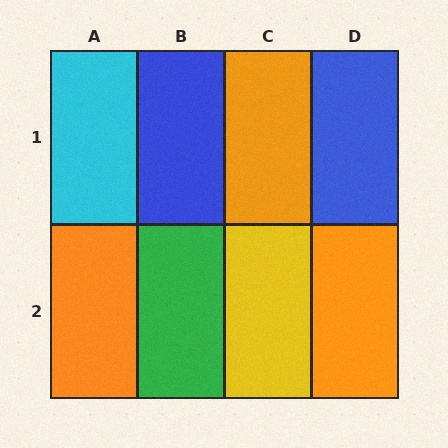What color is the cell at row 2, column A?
Orange.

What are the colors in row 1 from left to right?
Cyan, blue, orange, blue.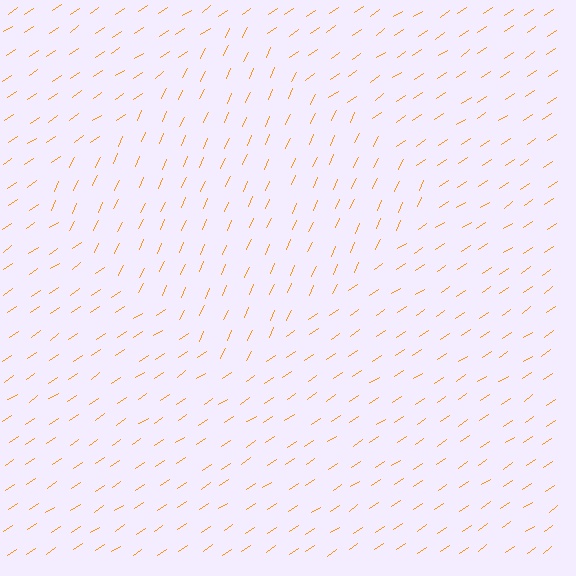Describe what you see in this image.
The image is filled with small orange line segments. A diamond region in the image has lines oriented differently from the surrounding lines, creating a visible texture boundary.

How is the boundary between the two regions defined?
The boundary is defined purely by a change in line orientation (approximately 31 degrees difference). All lines are the same color and thickness.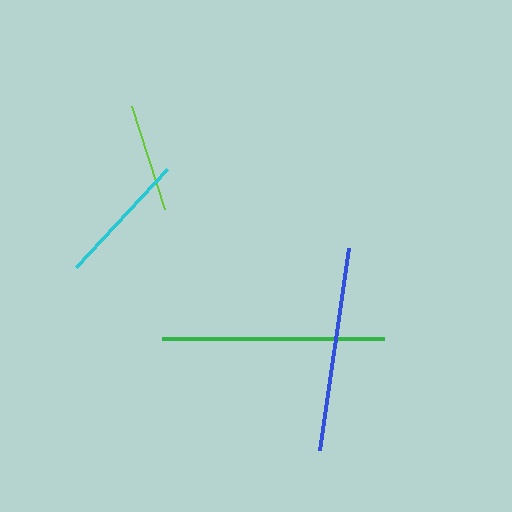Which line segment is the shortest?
The lime line is the shortest at approximately 109 pixels.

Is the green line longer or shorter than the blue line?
The green line is longer than the blue line.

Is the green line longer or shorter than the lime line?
The green line is longer than the lime line.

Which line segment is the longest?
The green line is the longest at approximately 222 pixels.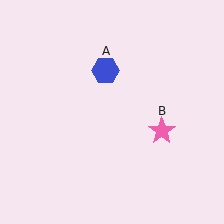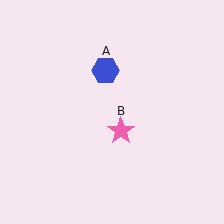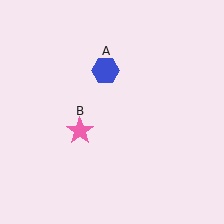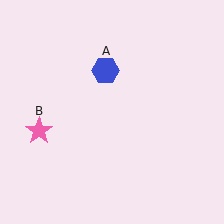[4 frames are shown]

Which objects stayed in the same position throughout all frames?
Blue hexagon (object A) remained stationary.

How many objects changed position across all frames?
1 object changed position: pink star (object B).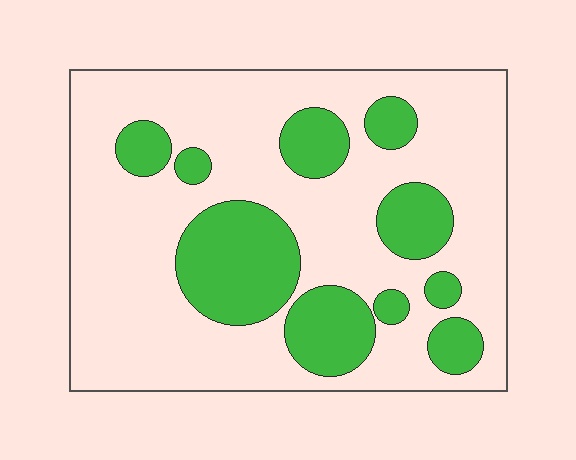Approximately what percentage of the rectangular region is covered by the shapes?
Approximately 25%.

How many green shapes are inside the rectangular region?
10.